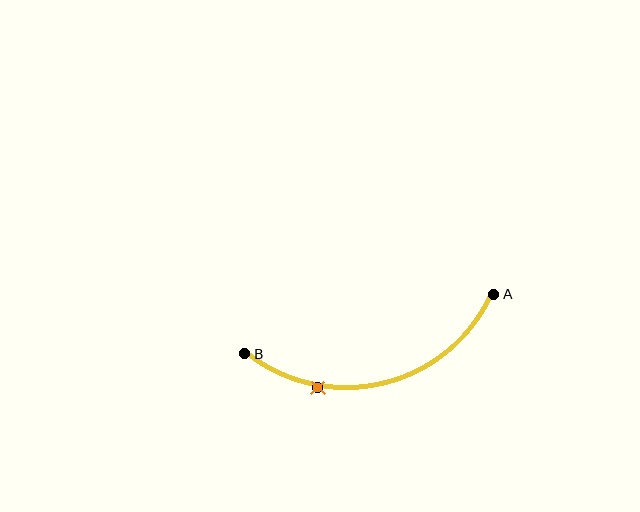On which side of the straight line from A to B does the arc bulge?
The arc bulges below the straight line connecting A and B.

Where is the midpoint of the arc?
The arc midpoint is the point on the curve farthest from the straight line joining A and B. It sits below that line.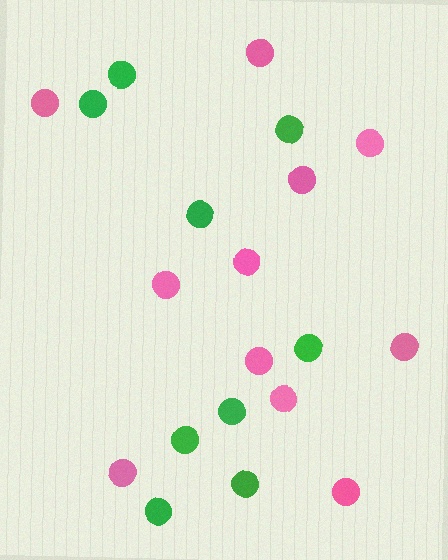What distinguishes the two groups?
There are 2 groups: one group of pink circles (11) and one group of green circles (9).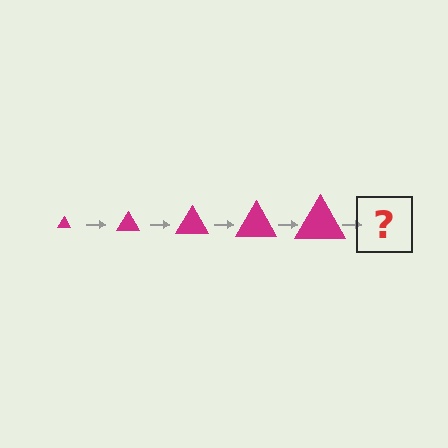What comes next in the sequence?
The next element should be a magenta triangle, larger than the previous one.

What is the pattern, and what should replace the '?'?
The pattern is that the triangle gets progressively larger each step. The '?' should be a magenta triangle, larger than the previous one.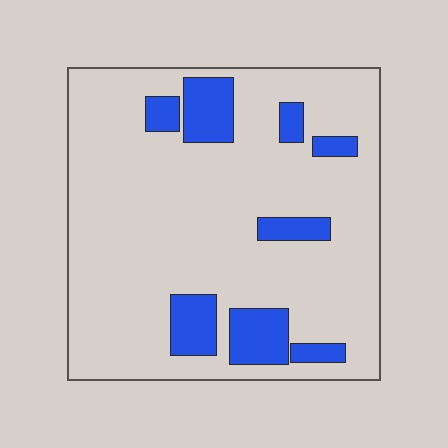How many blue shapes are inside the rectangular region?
8.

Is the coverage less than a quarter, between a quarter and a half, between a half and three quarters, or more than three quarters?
Less than a quarter.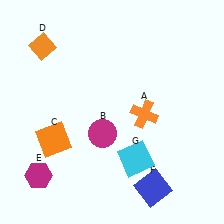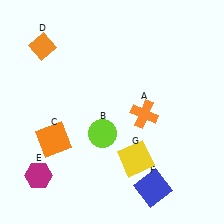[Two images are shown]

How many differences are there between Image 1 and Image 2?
There are 2 differences between the two images.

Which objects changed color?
B changed from magenta to lime. G changed from cyan to yellow.